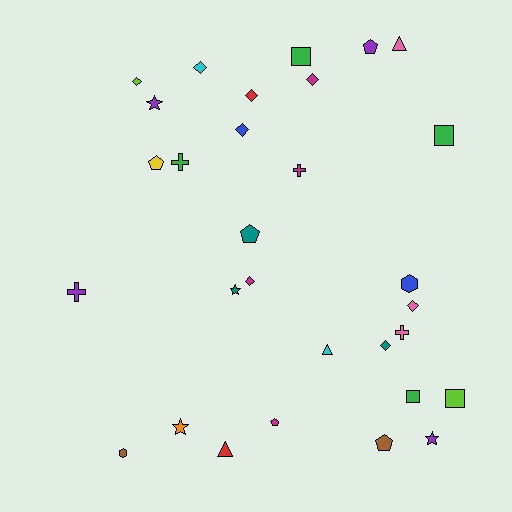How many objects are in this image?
There are 30 objects.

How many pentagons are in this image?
There are 5 pentagons.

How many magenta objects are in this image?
There are 4 magenta objects.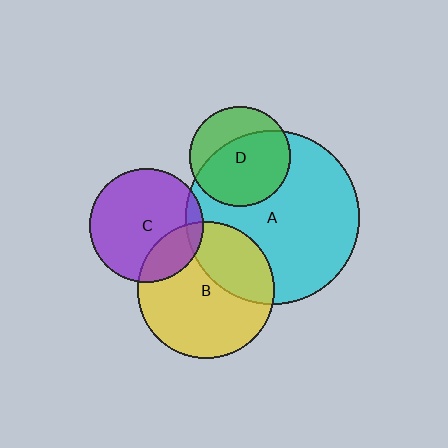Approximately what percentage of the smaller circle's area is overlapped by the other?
Approximately 25%.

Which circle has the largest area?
Circle A (cyan).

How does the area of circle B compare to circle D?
Approximately 1.9 times.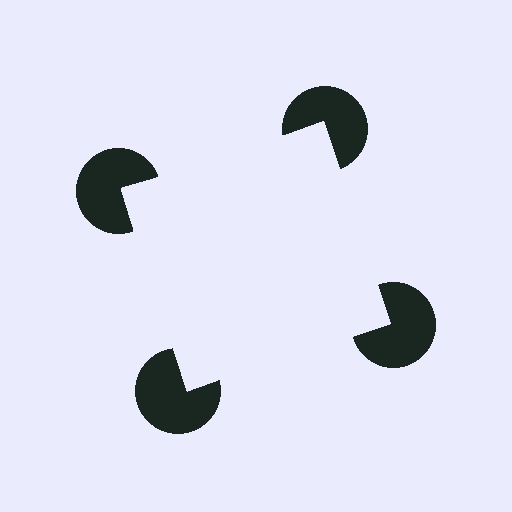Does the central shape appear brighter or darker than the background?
It typically appears slightly brighter than the background, even though no actual brightness change is drawn.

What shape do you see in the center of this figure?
An illusory square — its edges are inferred from the aligned wedge cuts in the pac-man discs, not physically drawn.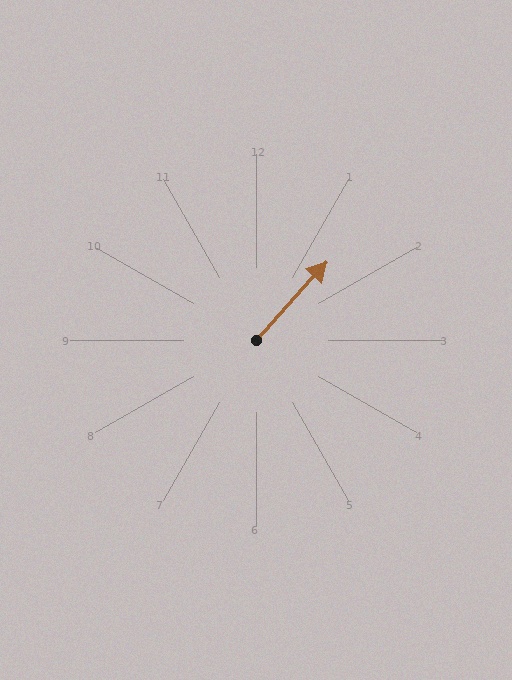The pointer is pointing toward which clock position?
Roughly 1 o'clock.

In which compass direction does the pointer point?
Northeast.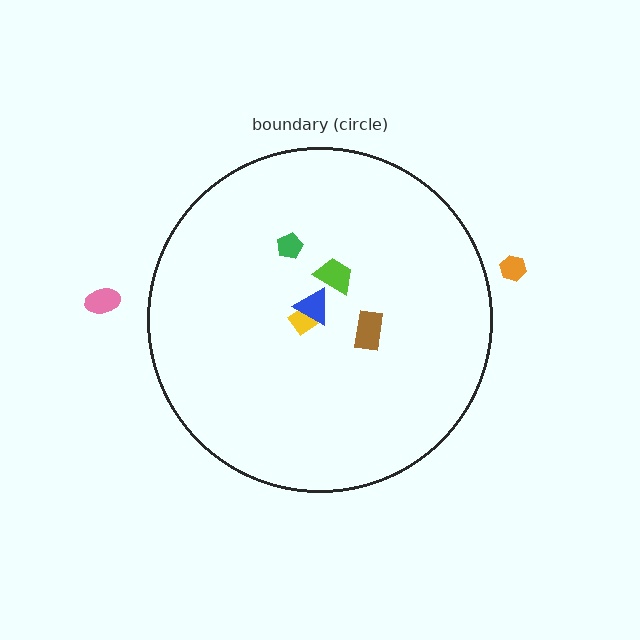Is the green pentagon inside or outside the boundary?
Inside.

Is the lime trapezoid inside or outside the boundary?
Inside.